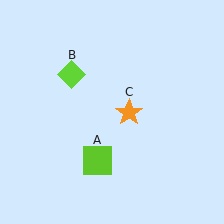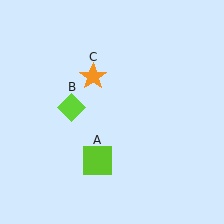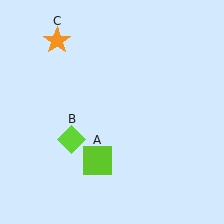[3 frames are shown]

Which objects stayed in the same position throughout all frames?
Lime square (object A) remained stationary.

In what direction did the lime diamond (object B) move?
The lime diamond (object B) moved down.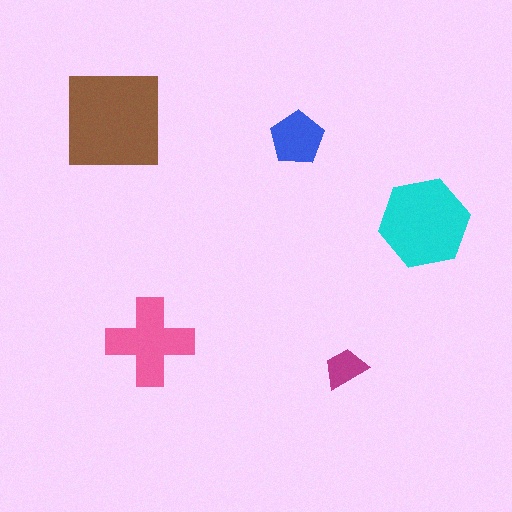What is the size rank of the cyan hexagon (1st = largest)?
2nd.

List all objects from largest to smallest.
The brown square, the cyan hexagon, the pink cross, the blue pentagon, the magenta trapezoid.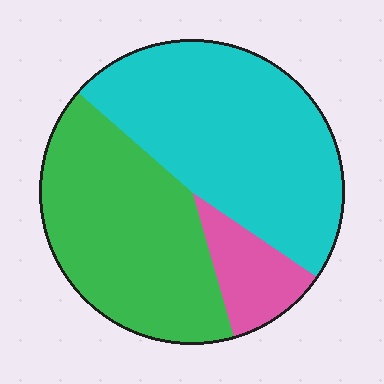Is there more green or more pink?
Green.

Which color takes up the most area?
Cyan, at roughly 50%.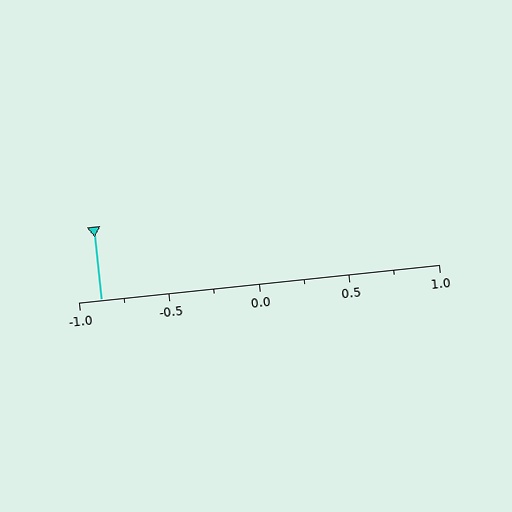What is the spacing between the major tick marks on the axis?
The major ticks are spaced 0.5 apart.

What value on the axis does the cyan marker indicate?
The marker indicates approximately -0.88.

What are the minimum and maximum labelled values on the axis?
The axis runs from -1.0 to 1.0.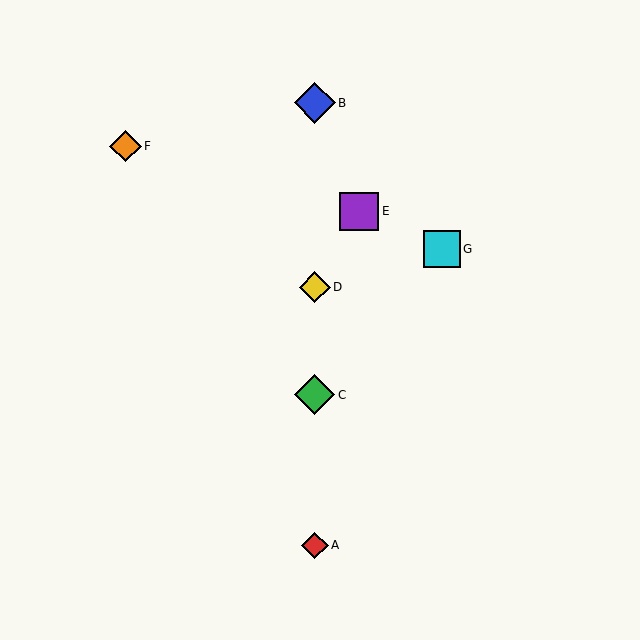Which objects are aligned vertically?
Objects A, B, C, D are aligned vertically.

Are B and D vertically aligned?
Yes, both are at x≈315.